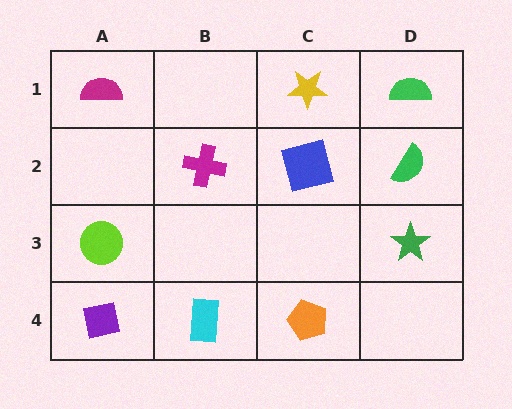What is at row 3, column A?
A lime circle.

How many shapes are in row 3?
2 shapes.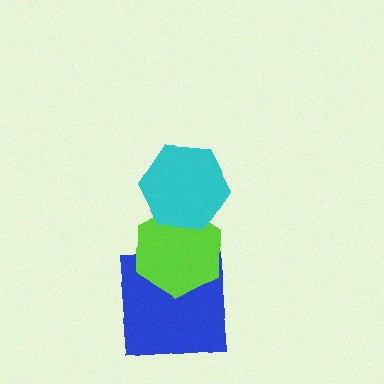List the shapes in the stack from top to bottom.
From top to bottom: the cyan hexagon, the lime hexagon, the blue square.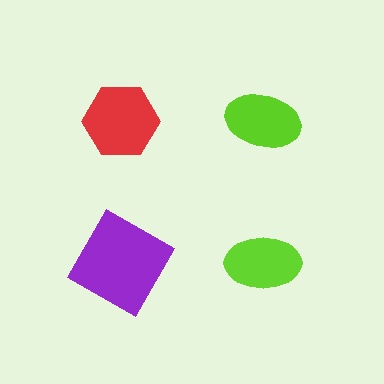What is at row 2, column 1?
A purple diamond.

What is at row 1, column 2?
A lime ellipse.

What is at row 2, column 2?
A lime ellipse.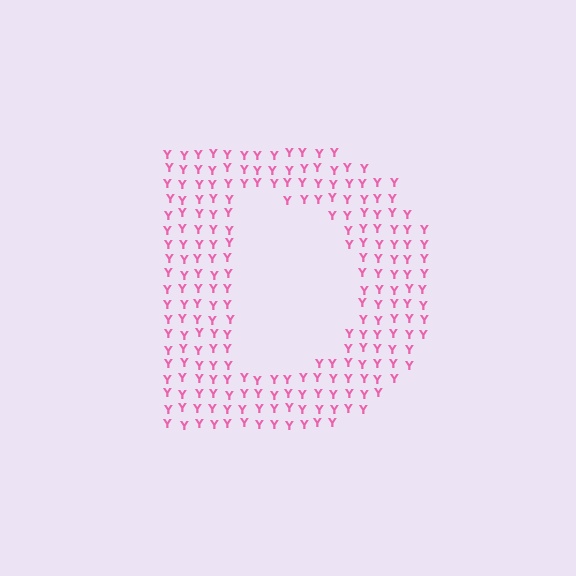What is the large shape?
The large shape is the letter D.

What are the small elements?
The small elements are letter Y's.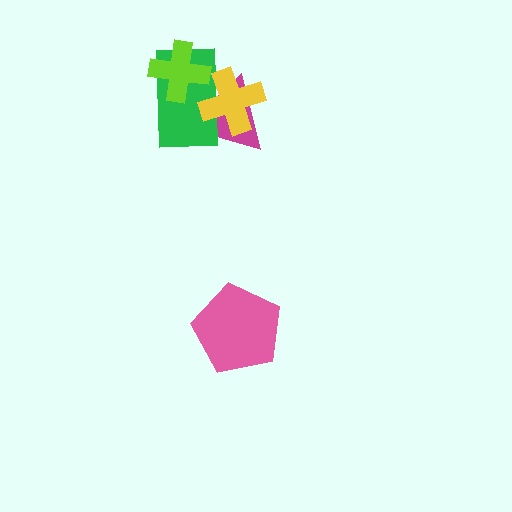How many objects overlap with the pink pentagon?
0 objects overlap with the pink pentagon.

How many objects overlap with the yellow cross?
2 objects overlap with the yellow cross.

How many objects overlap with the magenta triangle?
3 objects overlap with the magenta triangle.